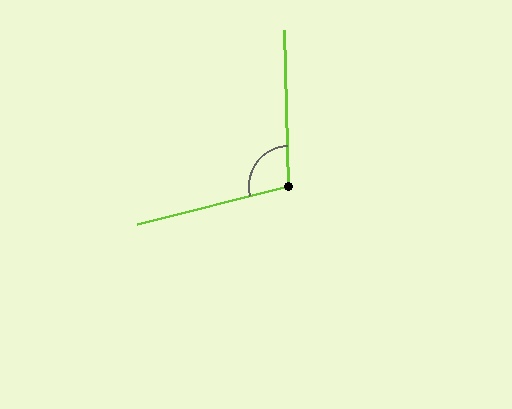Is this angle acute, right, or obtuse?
It is obtuse.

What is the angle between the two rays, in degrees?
Approximately 102 degrees.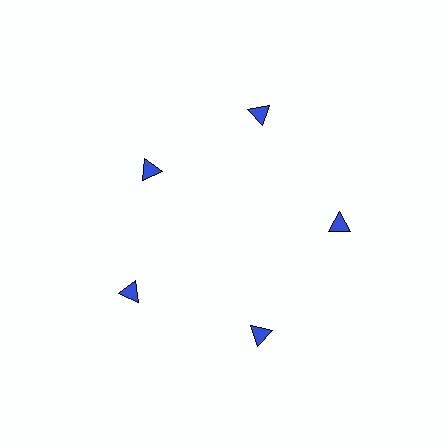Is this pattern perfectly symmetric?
No. The 5 blue triangles are arranged in a ring, but one element near the 10 o'clock position is pulled inward toward the center, breaking the 5-fold rotational symmetry.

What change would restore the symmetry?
The symmetry would be restored by moving it outward, back onto the ring so that all 5 triangles sit at equal angles and equal distance from the center.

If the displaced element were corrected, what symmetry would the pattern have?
It would have 5-fold rotational symmetry — the pattern would map onto itself every 72 degrees.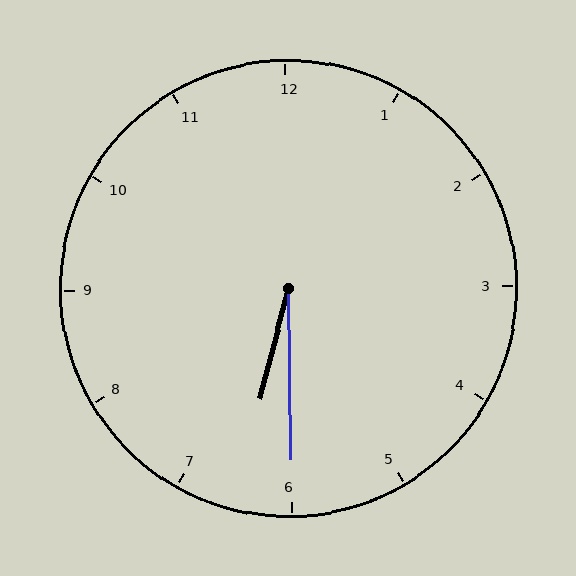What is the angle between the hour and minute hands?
Approximately 15 degrees.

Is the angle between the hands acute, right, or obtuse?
It is acute.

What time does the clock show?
6:30.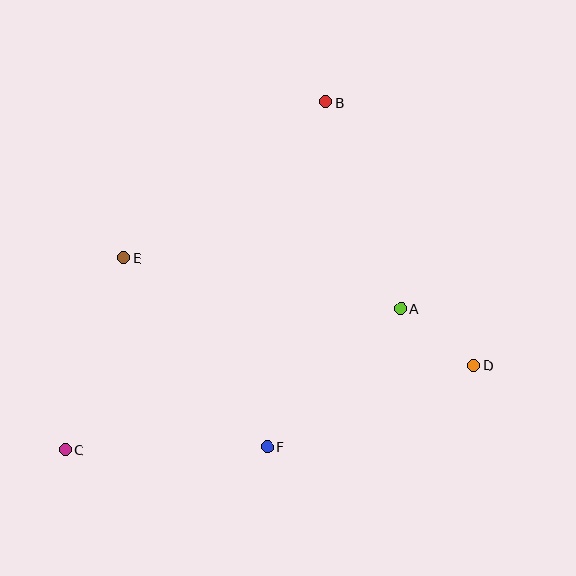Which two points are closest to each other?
Points A and D are closest to each other.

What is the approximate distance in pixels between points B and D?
The distance between B and D is approximately 302 pixels.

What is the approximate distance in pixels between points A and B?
The distance between A and B is approximately 220 pixels.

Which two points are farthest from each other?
Points B and C are farthest from each other.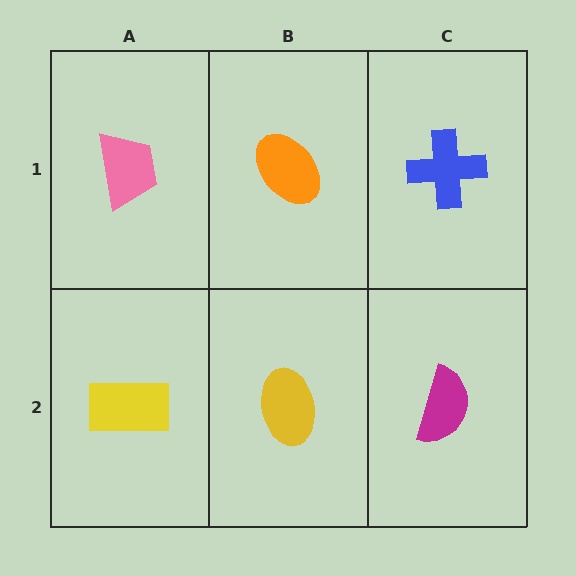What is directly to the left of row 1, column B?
A pink trapezoid.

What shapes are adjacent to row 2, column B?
An orange ellipse (row 1, column B), a yellow rectangle (row 2, column A), a magenta semicircle (row 2, column C).